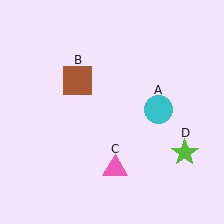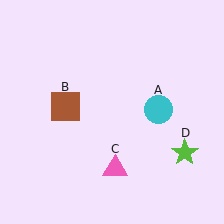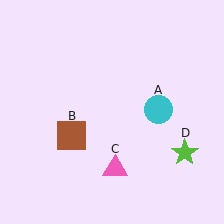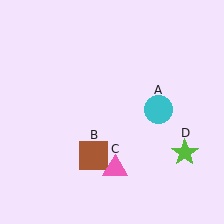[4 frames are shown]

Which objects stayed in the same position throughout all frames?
Cyan circle (object A) and pink triangle (object C) and lime star (object D) remained stationary.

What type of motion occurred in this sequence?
The brown square (object B) rotated counterclockwise around the center of the scene.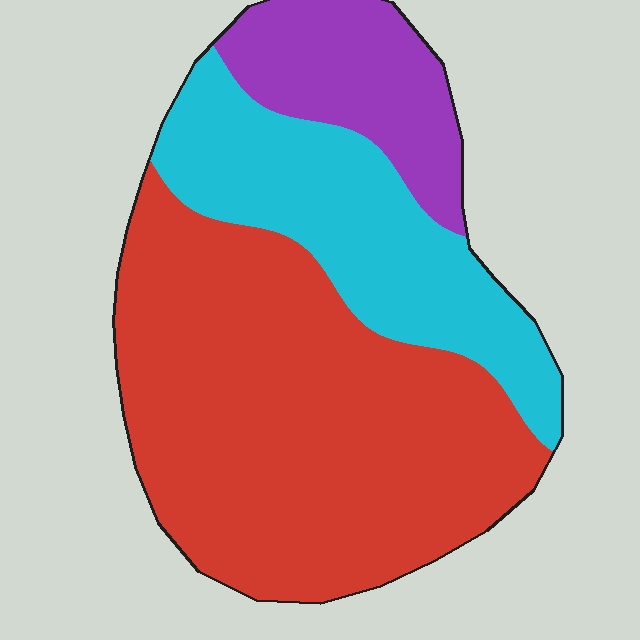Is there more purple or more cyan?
Cyan.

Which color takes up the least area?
Purple, at roughly 15%.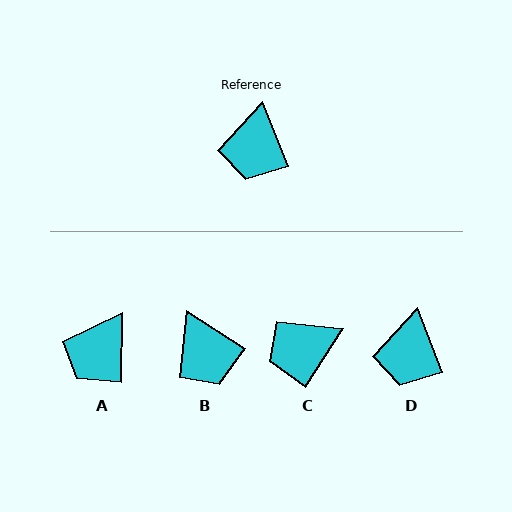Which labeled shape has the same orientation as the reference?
D.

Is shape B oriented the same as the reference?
No, it is off by about 36 degrees.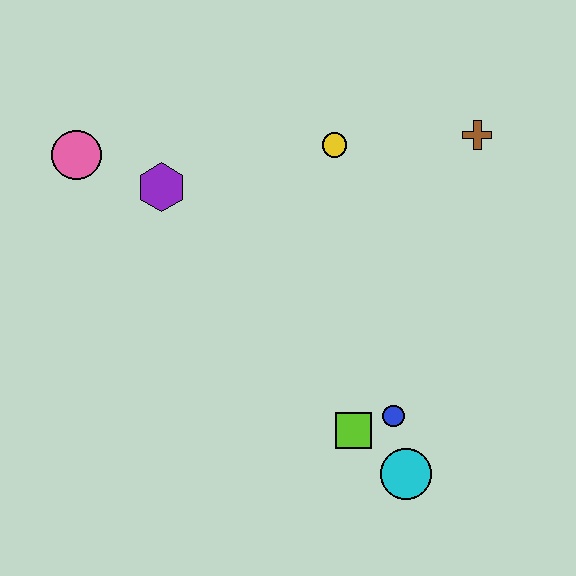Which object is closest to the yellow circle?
The brown cross is closest to the yellow circle.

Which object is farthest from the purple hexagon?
The cyan circle is farthest from the purple hexagon.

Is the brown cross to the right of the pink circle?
Yes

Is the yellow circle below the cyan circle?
No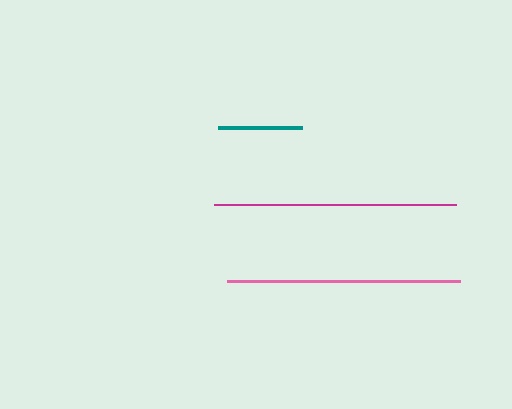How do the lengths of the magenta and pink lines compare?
The magenta and pink lines are approximately the same length.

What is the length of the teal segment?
The teal segment is approximately 84 pixels long.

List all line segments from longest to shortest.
From longest to shortest: magenta, pink, teal.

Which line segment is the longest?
The magenta line is the longest at approximately 242 pixels.